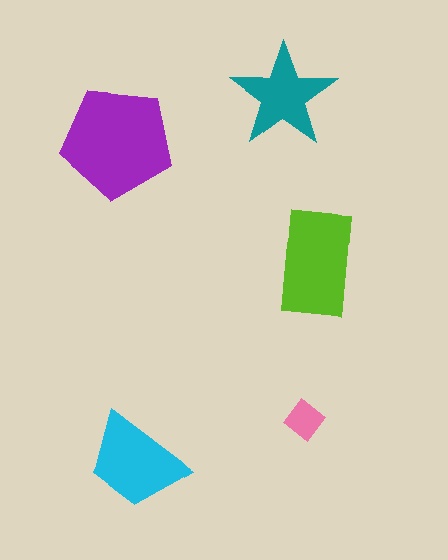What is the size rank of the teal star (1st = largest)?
4th.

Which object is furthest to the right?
The lime rectangle is rightmost.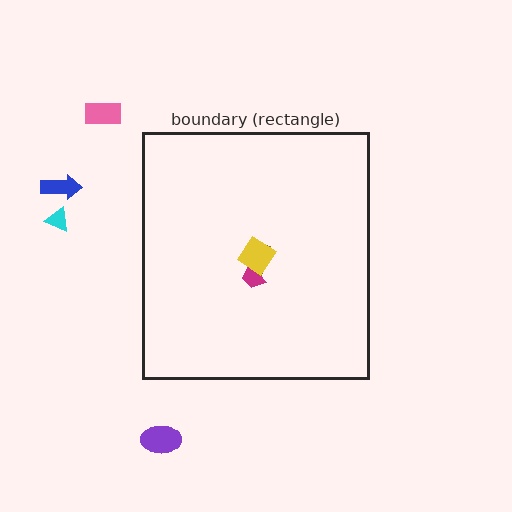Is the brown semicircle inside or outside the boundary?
Inside.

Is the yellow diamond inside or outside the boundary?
Inside.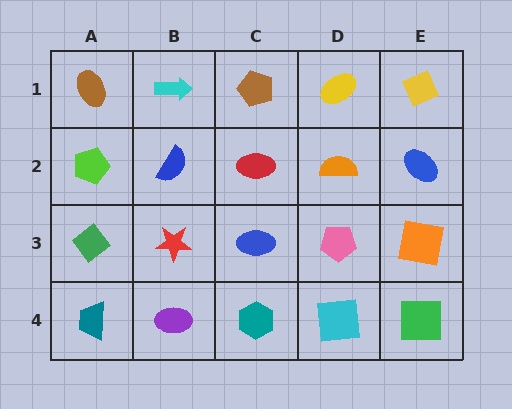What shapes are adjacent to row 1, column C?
A red ellipse (row 2, column C), a cyan arrow (row 1, column B), a yellow ellipse (row 1, column D).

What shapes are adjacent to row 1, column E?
A blue ellipse (row 2, column E), a yellow ellipse (row 1, column D).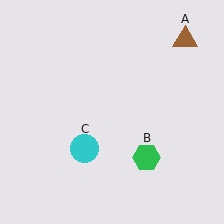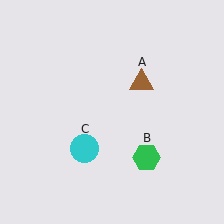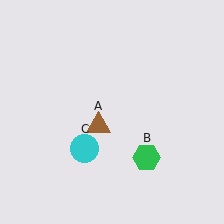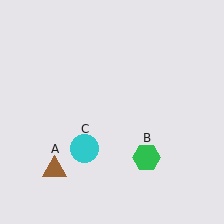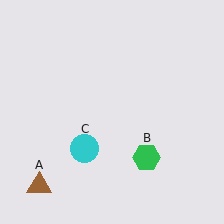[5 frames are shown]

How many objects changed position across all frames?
1 object changed position: brown triangle (object A).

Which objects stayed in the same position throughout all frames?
Green hexagon (object B) and cyan circle (object C) remained stationary.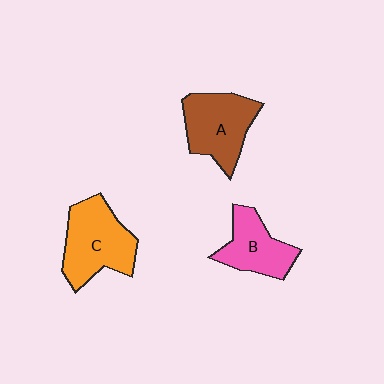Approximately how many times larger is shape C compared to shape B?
Approximately 1.4 times.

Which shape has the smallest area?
Shape B (pink).